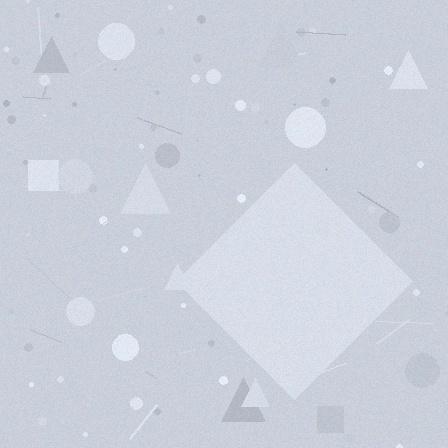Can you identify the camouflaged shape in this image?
The camouflaged shape is a diamond.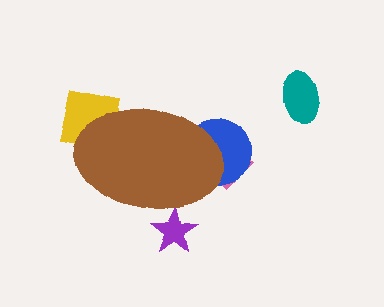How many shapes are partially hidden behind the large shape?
4 shapes are partially hidden.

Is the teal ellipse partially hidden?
No, the teal ellipse is fully visible.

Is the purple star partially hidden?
Yes, the purple star is partially hidden behind the brown ellipse.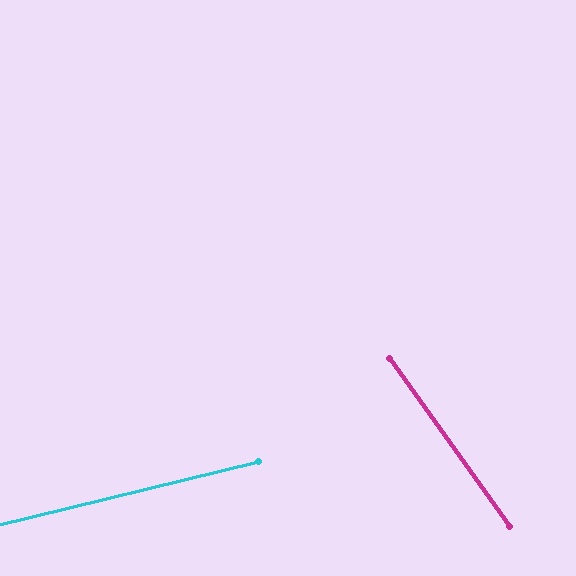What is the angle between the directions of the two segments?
Approximately 68 degrees.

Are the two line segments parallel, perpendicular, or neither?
Neither parallel nor perpendicular — they differ by about 68°.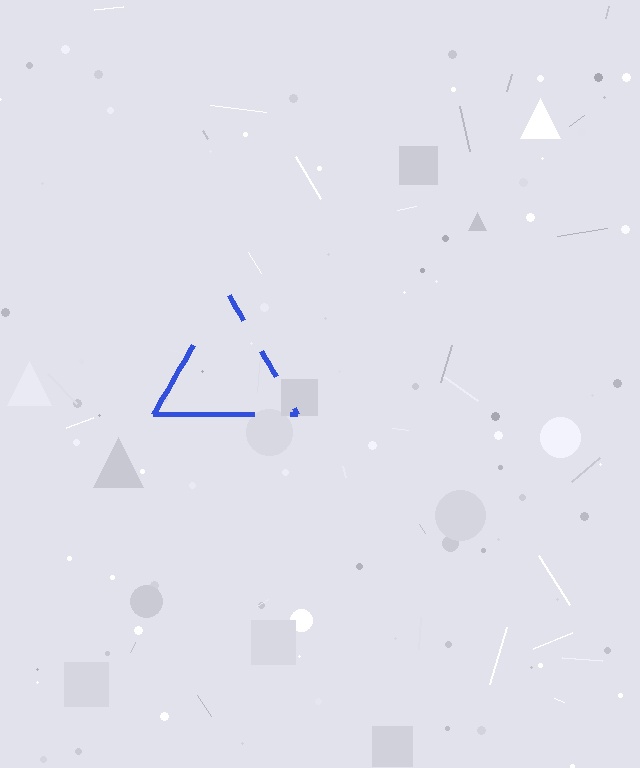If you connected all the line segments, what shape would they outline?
They would outline a triangle.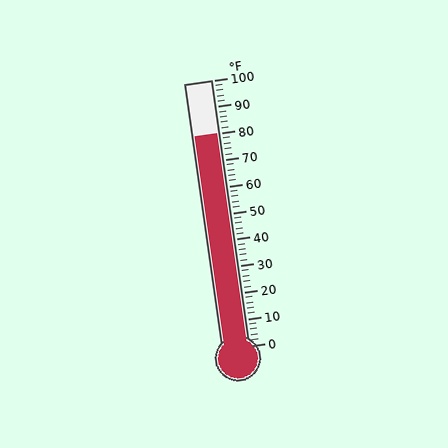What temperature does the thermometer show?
The thermometer shows approximately 80°F.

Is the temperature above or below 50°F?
The temperature is above 50°F.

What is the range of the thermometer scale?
The thermometer scale ranges from 0°F to 100°F.